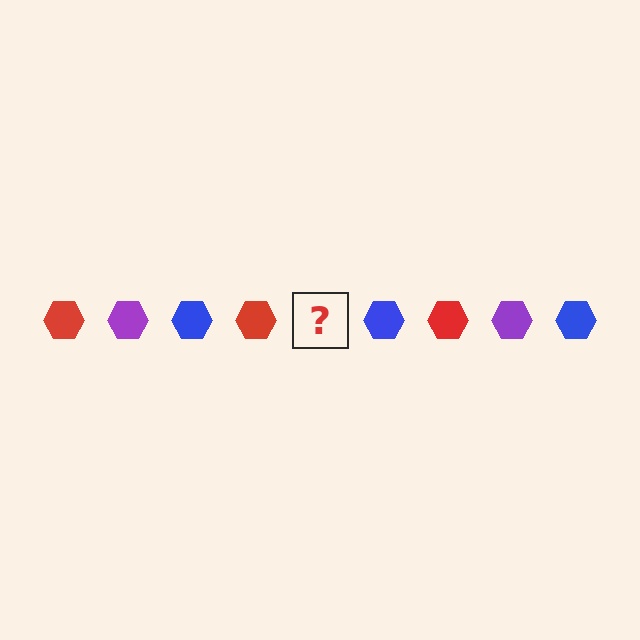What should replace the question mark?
The question mark should be replaced with a purple hexagon.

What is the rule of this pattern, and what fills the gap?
The rule is that the pattern cycles through red, purple, blue hexagons. The gap should be filled with a purple hexagon.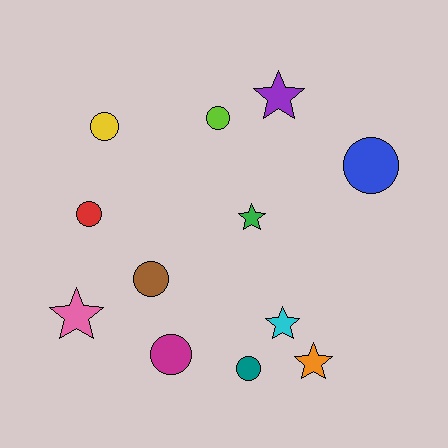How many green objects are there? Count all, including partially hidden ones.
There is 1 green object.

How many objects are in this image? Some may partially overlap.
There are 12 objects.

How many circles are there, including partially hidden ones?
There are 7 circles.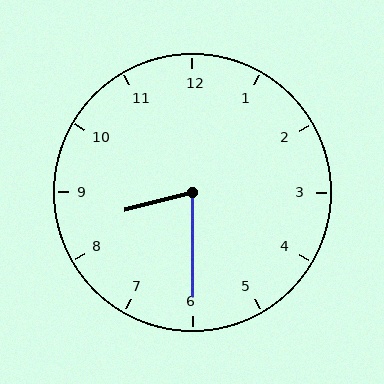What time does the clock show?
8:30.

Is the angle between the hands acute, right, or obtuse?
It is acute.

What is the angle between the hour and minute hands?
Approximately 75 degrees.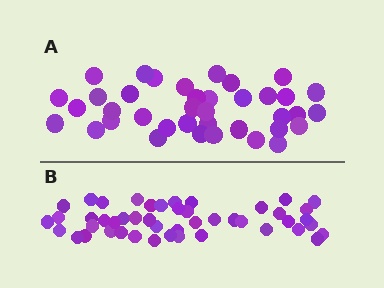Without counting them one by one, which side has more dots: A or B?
Region B (the bottom region) has more dots.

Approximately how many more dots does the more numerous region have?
Region B has roughly 8 or so more dots than region A.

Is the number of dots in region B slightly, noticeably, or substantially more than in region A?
Region B has only slightly more — the two regions are fairly close. The ratio is roughly 1.2 to 1.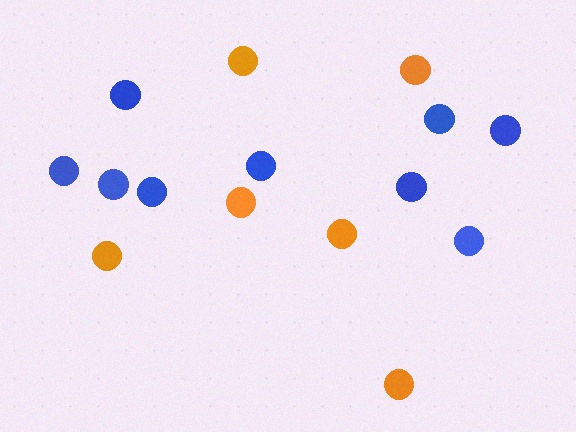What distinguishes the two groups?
There are 2 groups: one group of blue circles (9) and one group of orange circles (6).